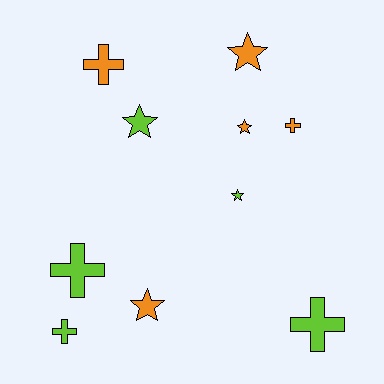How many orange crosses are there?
There are 2 orange crosses.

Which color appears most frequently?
Lime, with 5 objects.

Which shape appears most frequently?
Cross, with 5 objects.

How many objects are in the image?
There are 10 objects.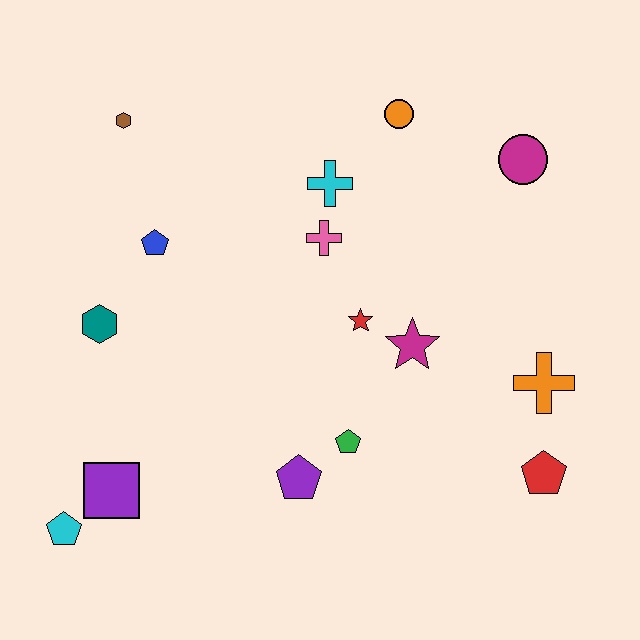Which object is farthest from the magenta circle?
The cyan pentagon is farthest from the magenta circle.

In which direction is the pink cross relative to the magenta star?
The pink cross is above the magenta star.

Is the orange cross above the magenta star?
No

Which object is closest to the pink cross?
The cyan cross is closest to the pink cross.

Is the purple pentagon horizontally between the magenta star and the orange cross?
No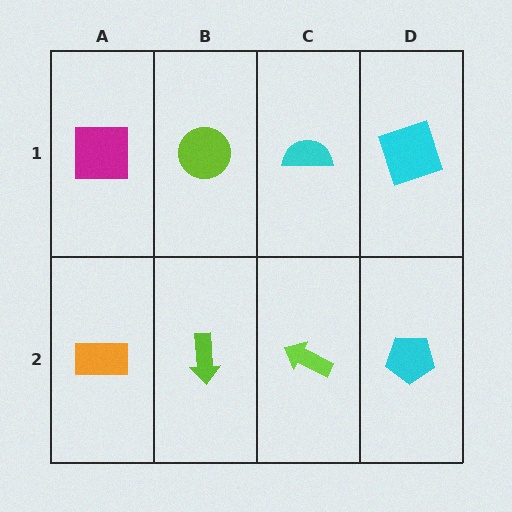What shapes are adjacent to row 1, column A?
An orange rectangle (row 2, column A), a lime circle (row 1, column B).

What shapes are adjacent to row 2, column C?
A cyan semicircle (row 1, column C), a lime arrow (row 2, column B), a cyan pentagon (row 2, column D).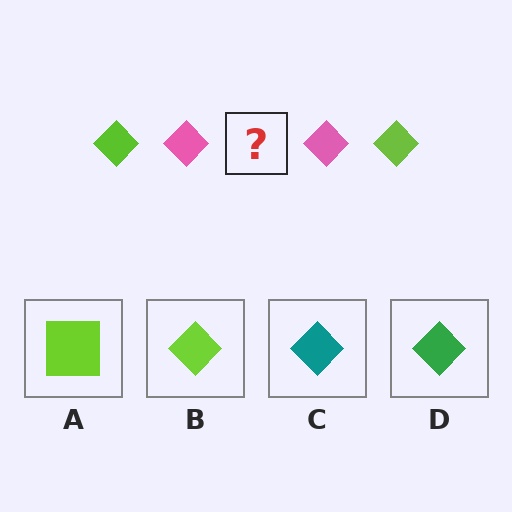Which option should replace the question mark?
Option B.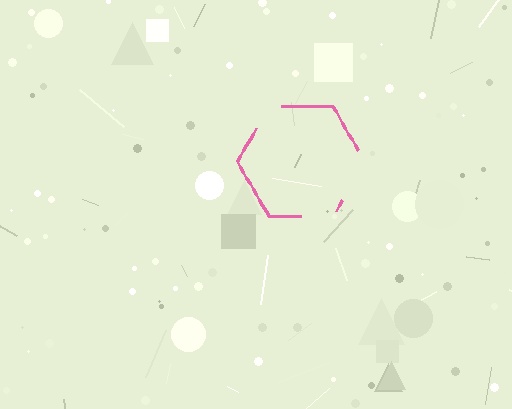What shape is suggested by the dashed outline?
The dashed outline suggests a hexagon.